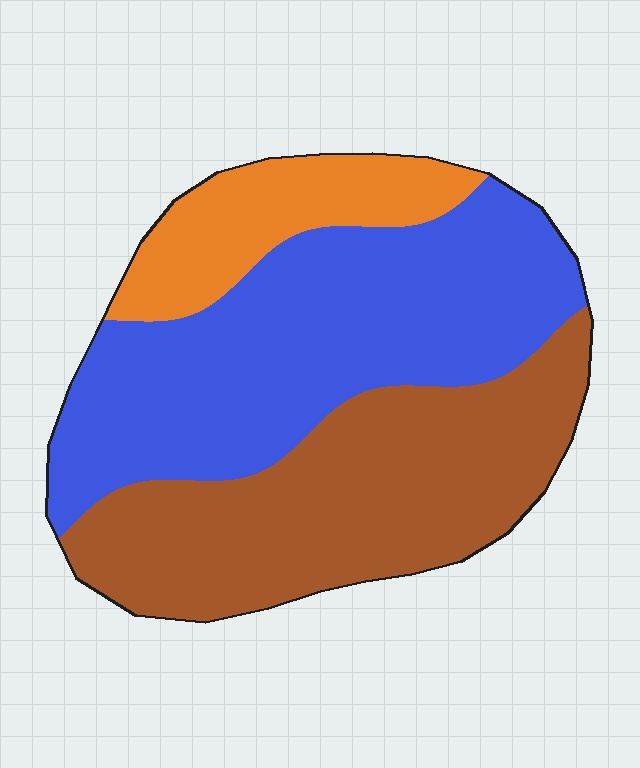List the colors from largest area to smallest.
From largest to smallest: blue, brown, orange.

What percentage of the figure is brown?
Brown covers around 40% of the figure.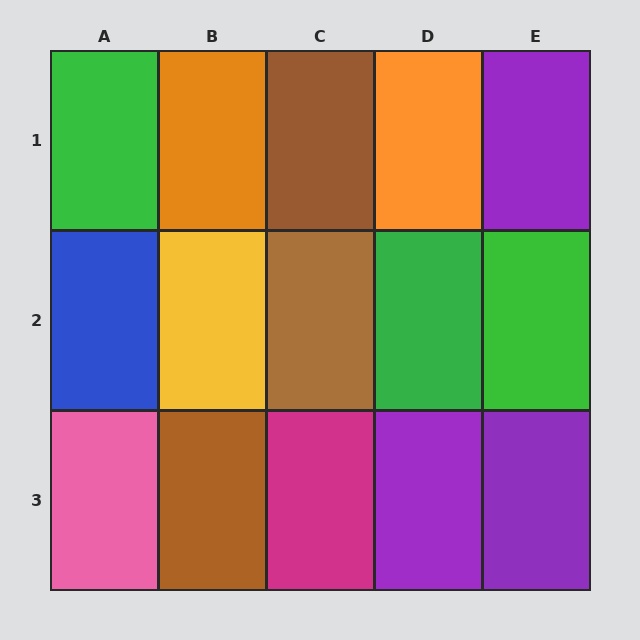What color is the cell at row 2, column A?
Blue.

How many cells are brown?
3 cells are brown.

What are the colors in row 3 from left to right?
Pink, brown, magenta, purple, purple.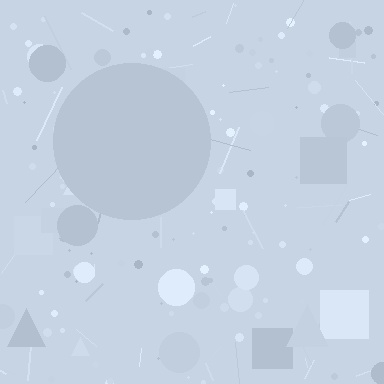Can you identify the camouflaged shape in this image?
The camouflaged shape is a circle.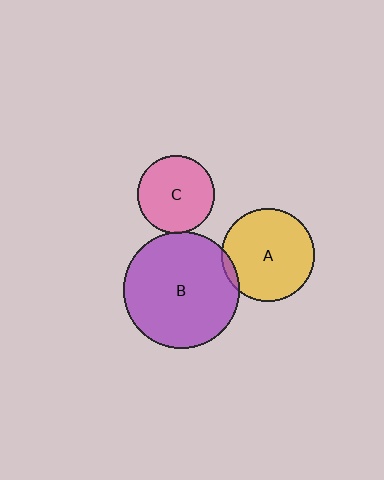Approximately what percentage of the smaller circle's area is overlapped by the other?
Approximately 5%.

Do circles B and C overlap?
Yes.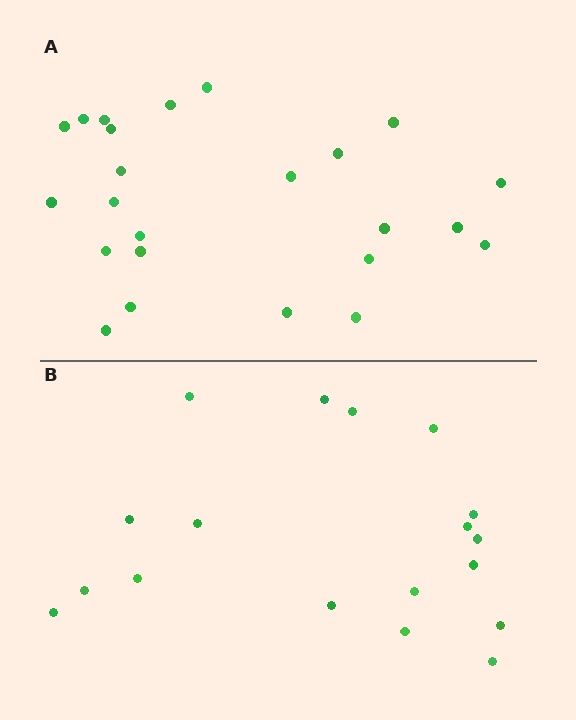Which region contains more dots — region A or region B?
Region A (the top region) has more dots.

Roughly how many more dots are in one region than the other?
Region A has about 6 more dots than region B.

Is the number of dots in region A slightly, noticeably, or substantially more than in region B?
Region A has noticeably more, but not dramatically so. The ratio is roughly 1.3 to 1.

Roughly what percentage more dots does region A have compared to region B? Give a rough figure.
About 35% more.